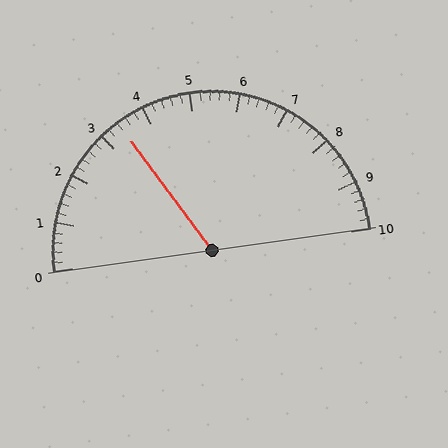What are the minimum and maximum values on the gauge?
The gauge ranges from 0 to 10.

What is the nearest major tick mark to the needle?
The nearest major tick mark is 3.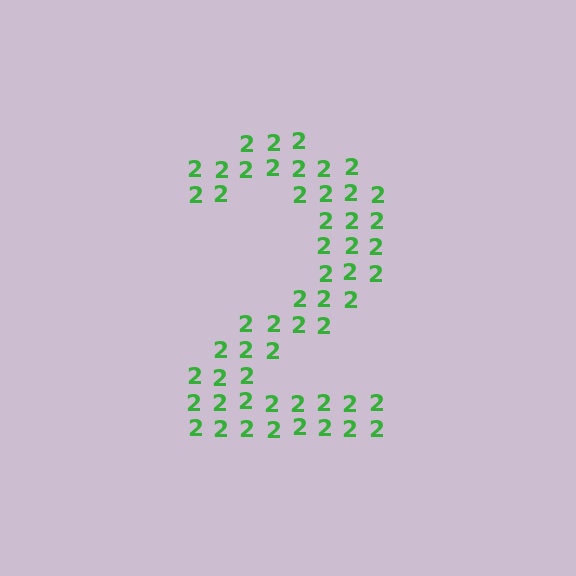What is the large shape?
The large shape is the digit 2.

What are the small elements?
The small elements are digit 2's.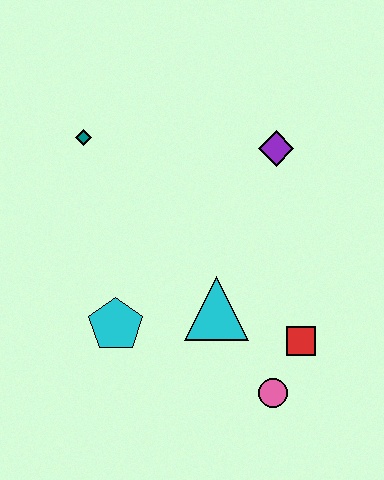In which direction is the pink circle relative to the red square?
The pink circle is below the red square.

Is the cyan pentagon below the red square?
No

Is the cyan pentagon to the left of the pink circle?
Yes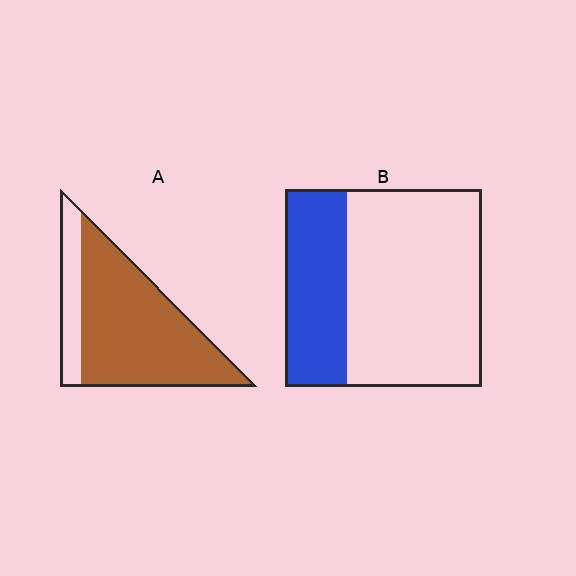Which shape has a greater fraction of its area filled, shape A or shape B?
Shape A.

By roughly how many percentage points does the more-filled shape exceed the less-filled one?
By roughly 50 percentage points (A over B).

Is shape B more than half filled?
No.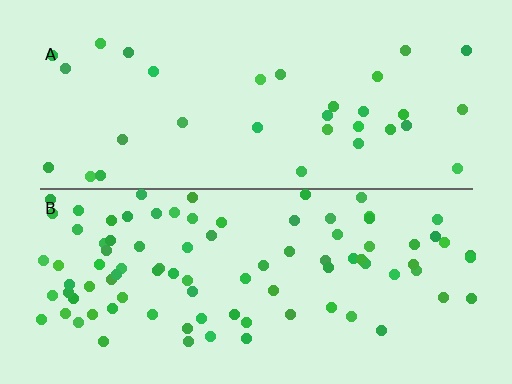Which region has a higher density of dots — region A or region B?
B (the bottom).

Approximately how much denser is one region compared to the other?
Approximately 2.8× — region B over region A.